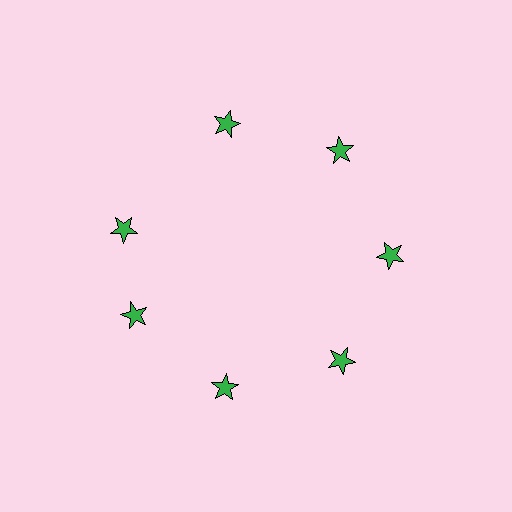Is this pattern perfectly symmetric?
No. The 7 green stars are arranged in a ring, but one element near the 10 o'clock position is rotated out of alignment along the ring, breaking the 7-fold rotational symmetry.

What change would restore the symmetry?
The symmetry would be restored by rotating it back into even spacing with its neighbors so that all 7 stars sit at equal angles and equal distance from the center.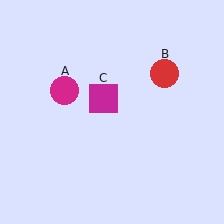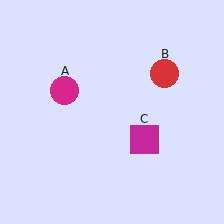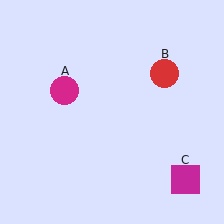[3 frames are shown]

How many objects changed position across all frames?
1 object changed position: magenta square (object C).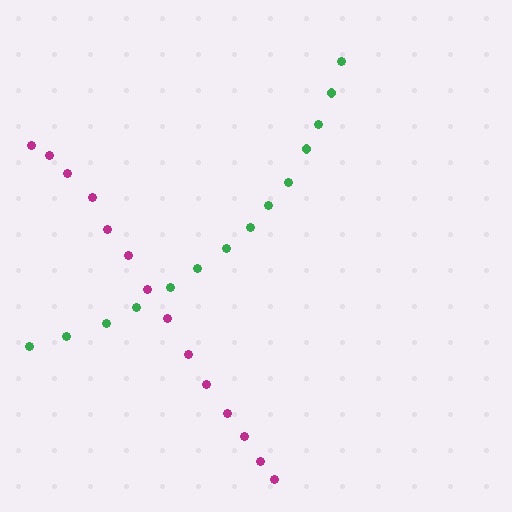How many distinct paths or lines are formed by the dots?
There are 2 distinct paths.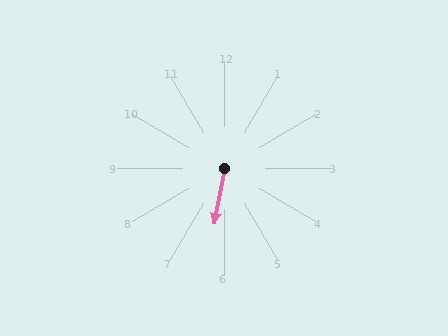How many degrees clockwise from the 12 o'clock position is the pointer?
Approximately 190 degrees.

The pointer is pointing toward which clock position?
Roughly 6 o'clock.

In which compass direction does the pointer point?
South.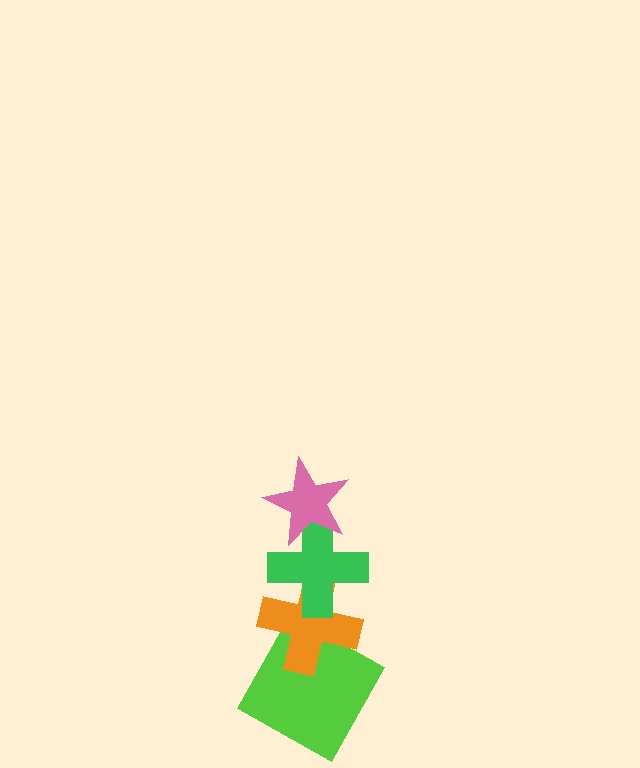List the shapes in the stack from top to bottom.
From top to bottom: the pink star, the green cross, the orange cross, the lime square.